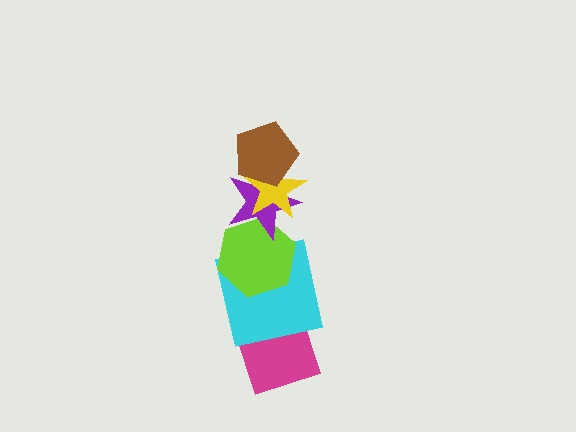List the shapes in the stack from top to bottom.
From top to bottom: the brown pentagon, the yellow star, the purple star, the lime hexagon, the cyan square, the magenta diamond.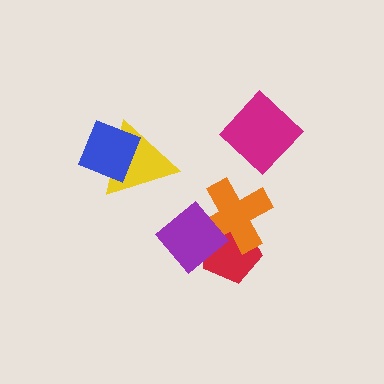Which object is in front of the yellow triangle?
The blue diamond is in front of the yellow triangle.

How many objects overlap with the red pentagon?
2 objects overlap with the red pentagon.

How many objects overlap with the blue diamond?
1 object overlaps with the blue diamond.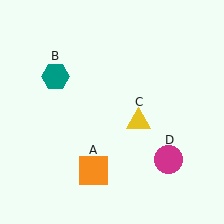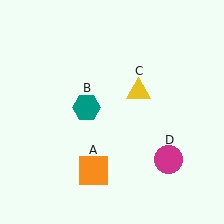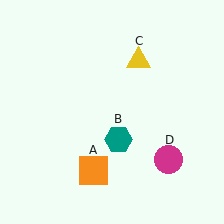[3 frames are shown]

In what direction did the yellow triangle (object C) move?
The yellow triangle (object C) moved up.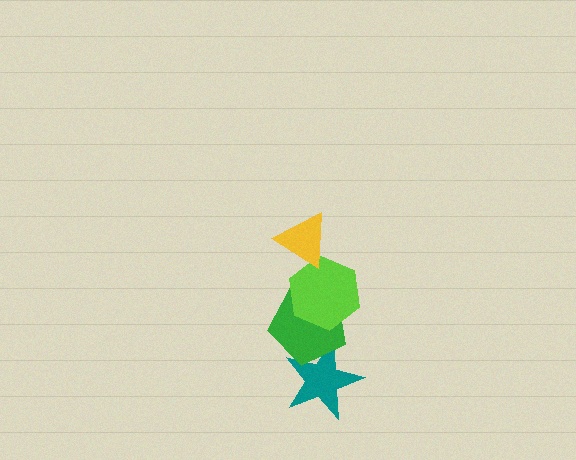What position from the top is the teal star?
The teal star is 4th from the top.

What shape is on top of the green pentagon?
The lime hexagon is on top of the green pentagon.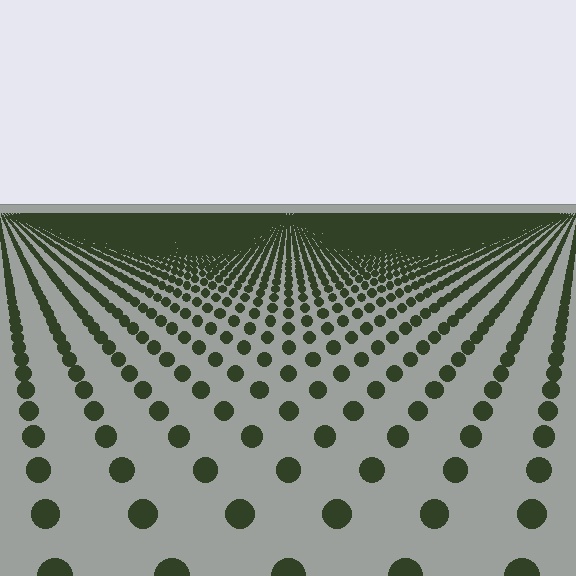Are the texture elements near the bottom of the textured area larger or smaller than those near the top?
Larger. Near the bottom, elements are closer to the viewer and appear at a bigger on-screen size.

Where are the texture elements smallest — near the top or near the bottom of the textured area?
Near the top.